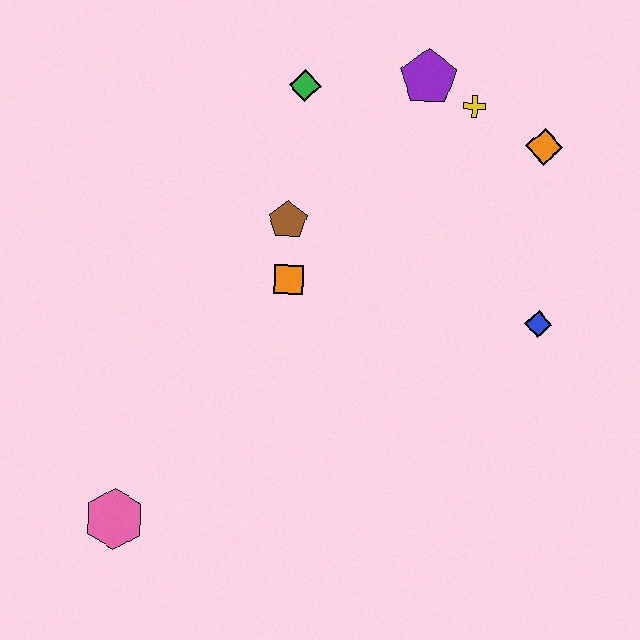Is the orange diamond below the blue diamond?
No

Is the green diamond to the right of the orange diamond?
No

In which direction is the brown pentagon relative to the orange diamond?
The brown pentagon is to the left of the orange diamond.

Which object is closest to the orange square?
The brown pentagon is closest to the orange square.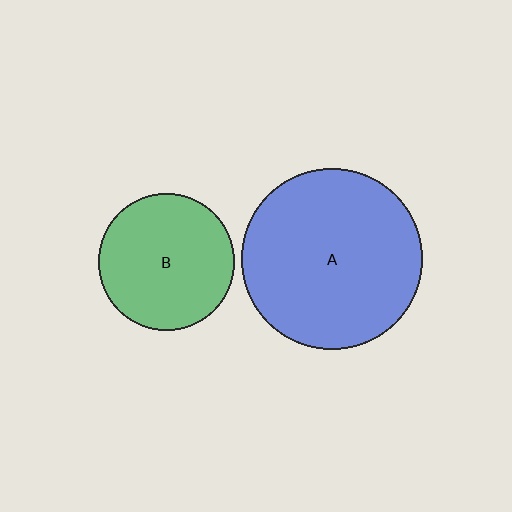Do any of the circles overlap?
No, none of the circles overlap.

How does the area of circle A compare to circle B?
Approximately 1.8 times.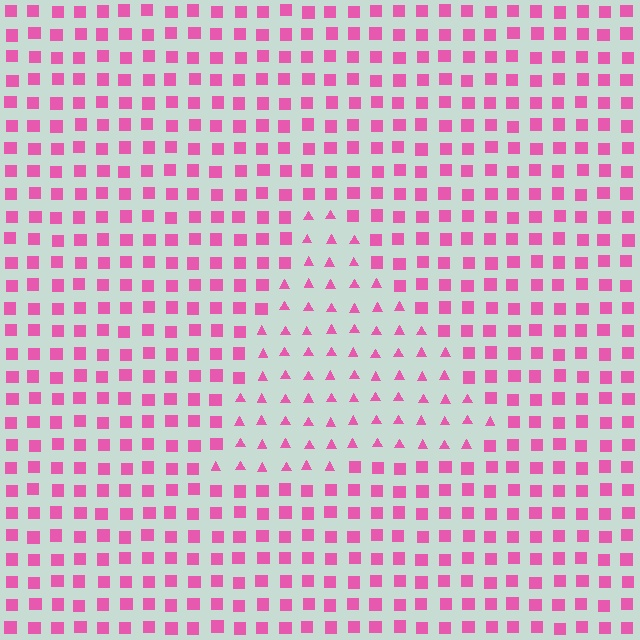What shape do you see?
I see a triangle.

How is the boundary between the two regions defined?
The boundary is defined by a change in element shape: triangles inside vs. squares outside. All elements share the same color and spacing.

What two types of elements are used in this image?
The image uses triangles inside the triangle region and squares outside it.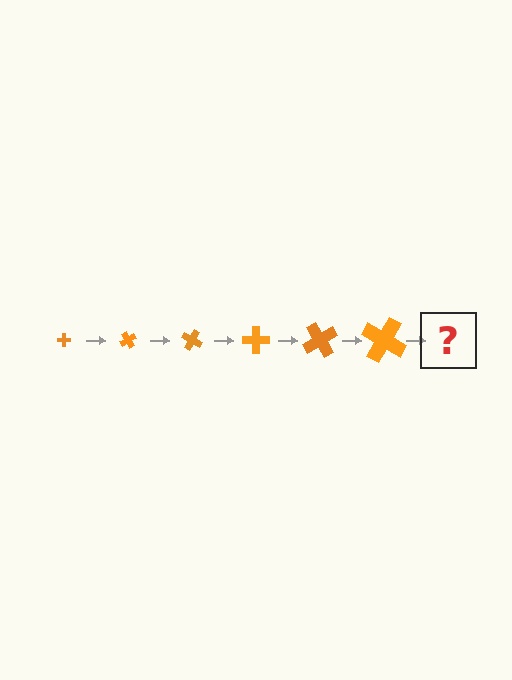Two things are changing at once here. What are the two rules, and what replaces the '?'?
The two rules are that the cross grows larger each step and it rotates 60 degrees each step. The '?' should be a cross, larger than the previous one and rotated 360 degrees from the start.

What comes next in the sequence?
The next element should be a cross, larger than the previous one and rotated 360 degrees from the start.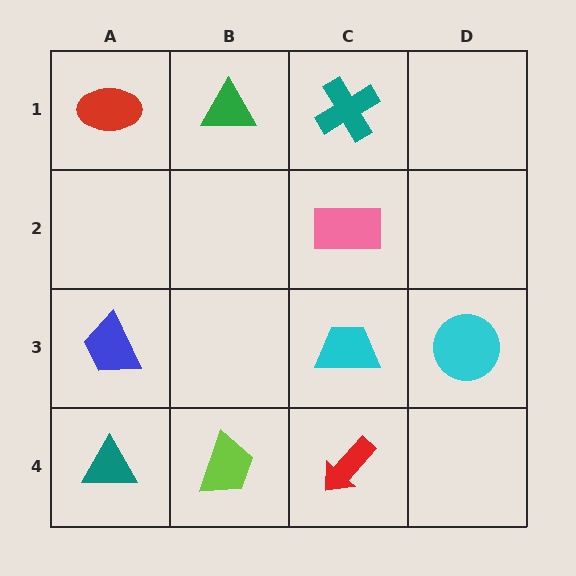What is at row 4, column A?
A teal triangle.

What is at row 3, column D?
A cyan circle.